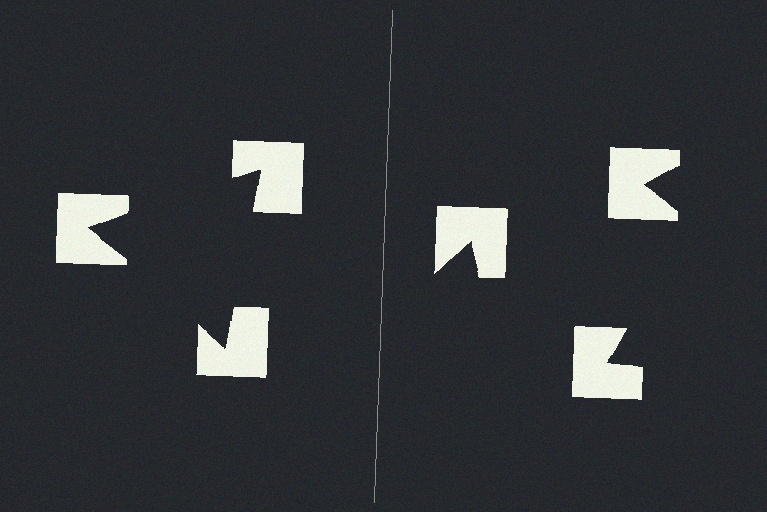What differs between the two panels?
The notched squares are positioned identically on both sides; only the wedge orientations differ. On the left they align to a triangle; on the right they are misaligned.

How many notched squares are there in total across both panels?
6 — 3 on each side.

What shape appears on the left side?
An illusory triangle.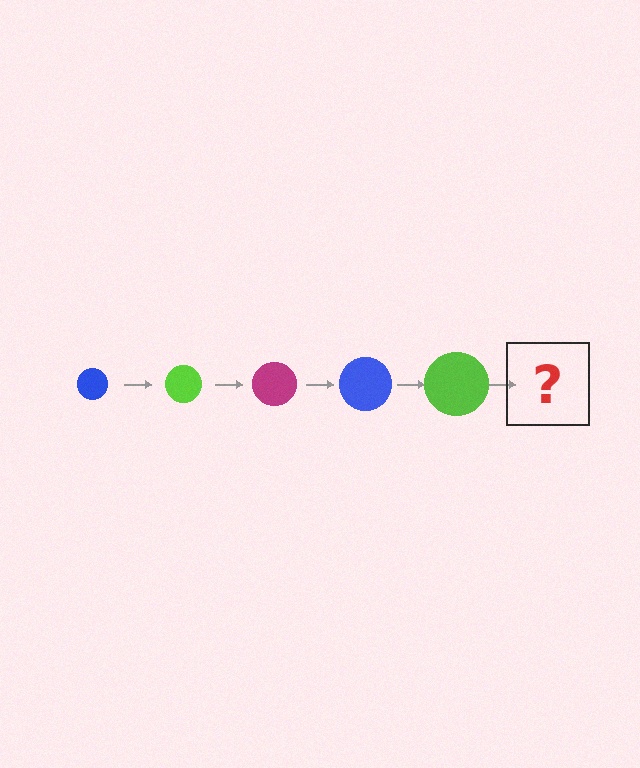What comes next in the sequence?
The next element should be a magenta circle, larger than the previous one.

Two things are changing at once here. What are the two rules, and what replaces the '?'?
The two rules are that the circle grows larger each step and the color cycles through blue, lime, and magenta. The '?' should be a magenta circle, larger than the previous one.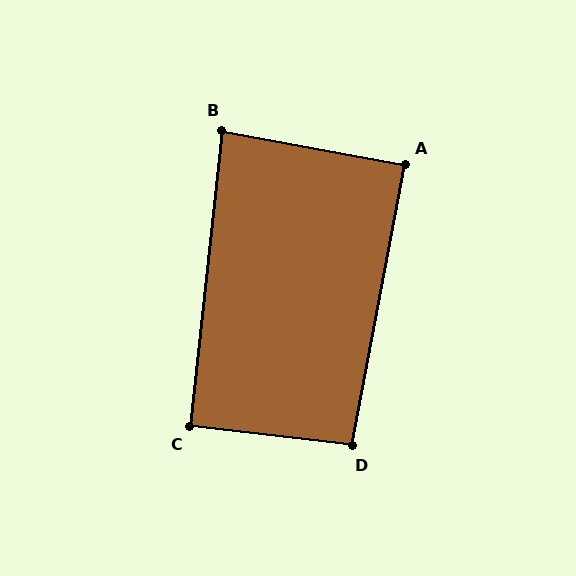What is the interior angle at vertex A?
Approximately 90 degrees (approximately right).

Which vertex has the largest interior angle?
D, at approximately 94 degrees.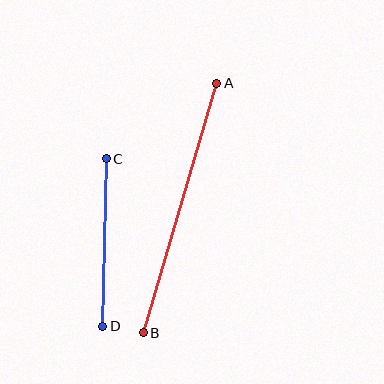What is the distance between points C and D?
The distance is approximately 167 pixels.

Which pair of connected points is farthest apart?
Points A and B are farthest apart.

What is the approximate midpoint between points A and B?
The midpoint is at approximately (180, 208) pixels.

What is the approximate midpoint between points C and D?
The midpoint is at approximately (104, 243) pixels.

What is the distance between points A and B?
The distance is approximately 260 pixels.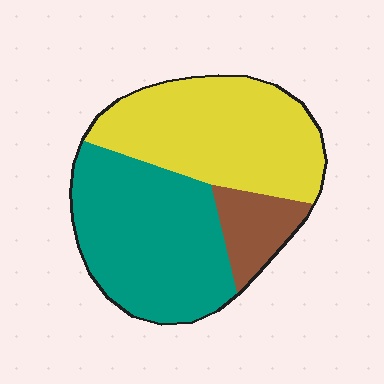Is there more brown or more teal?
Teal.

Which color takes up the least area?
Brown, at roughly 10%.